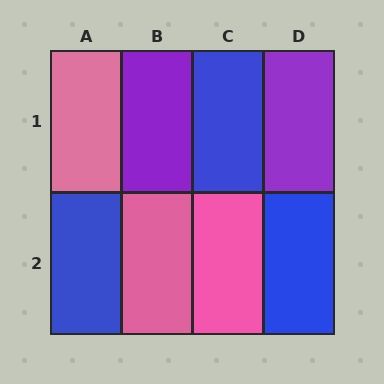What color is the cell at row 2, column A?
Blue.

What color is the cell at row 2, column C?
Pink.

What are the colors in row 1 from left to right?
Pink, purple, blue, purple.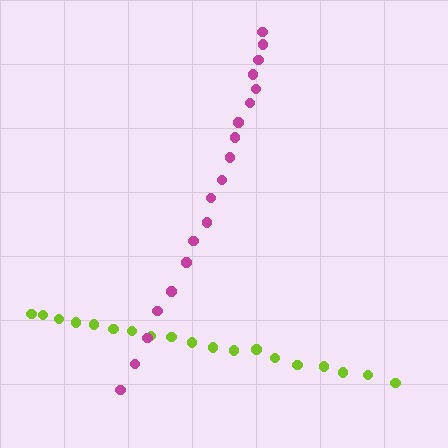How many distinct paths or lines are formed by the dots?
There are 2 distinct paths.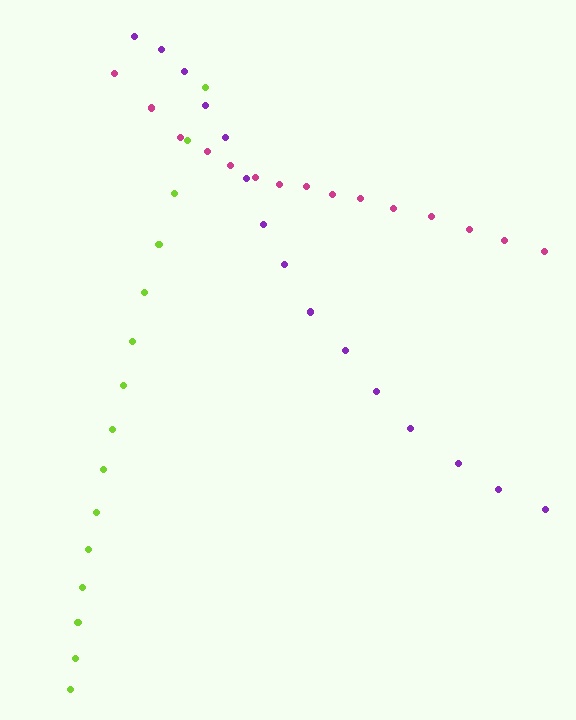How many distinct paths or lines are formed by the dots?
There are 3 distinct paths.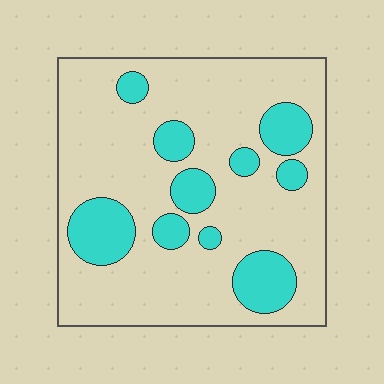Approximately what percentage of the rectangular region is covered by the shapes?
Approximately 20%.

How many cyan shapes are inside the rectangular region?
10.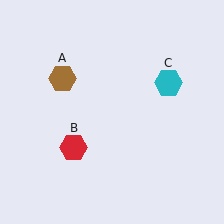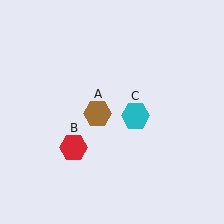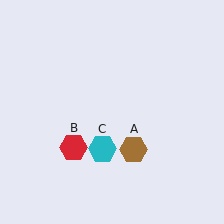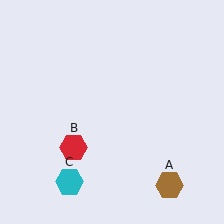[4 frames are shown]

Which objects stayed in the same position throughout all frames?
Red hexagon (object B) remained stationary.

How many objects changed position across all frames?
2 objects changed position: brown hexagon (object A), cyan hexagon (object C).